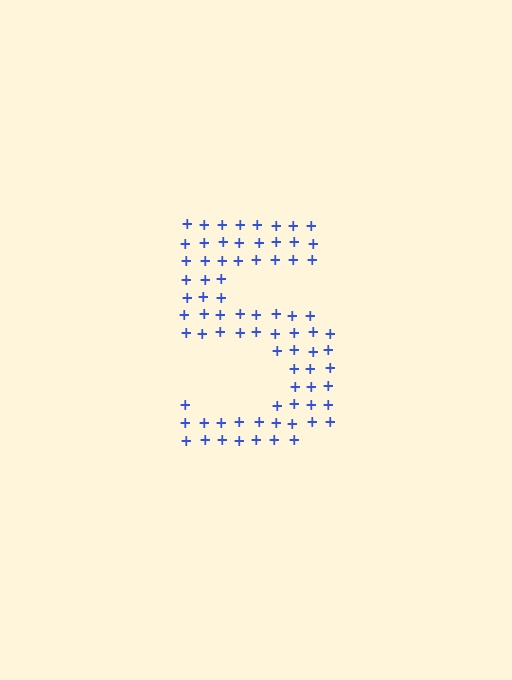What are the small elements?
The small elements are plus signs.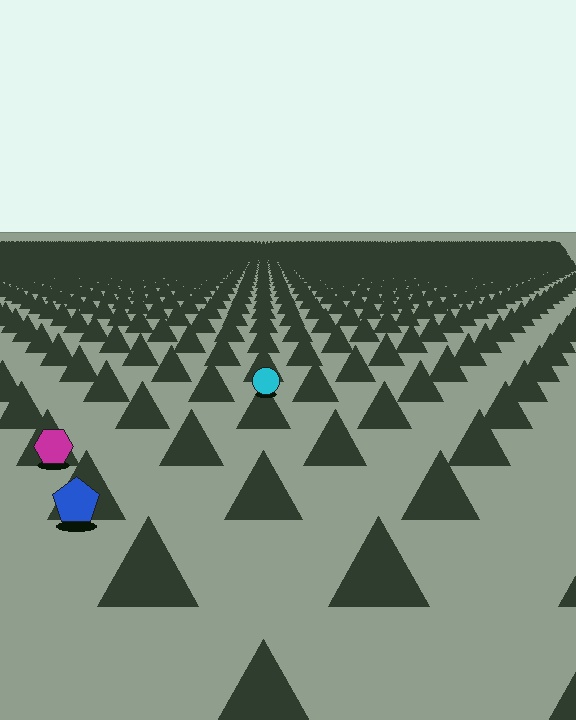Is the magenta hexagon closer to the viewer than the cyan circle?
Yes. The magenta hexagon is closer — you can tell from the texture gradient: the ground texture is coarser near it.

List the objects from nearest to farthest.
From nearest to farthest: the blue pentagon, the magenta hexagon, the cyan circle.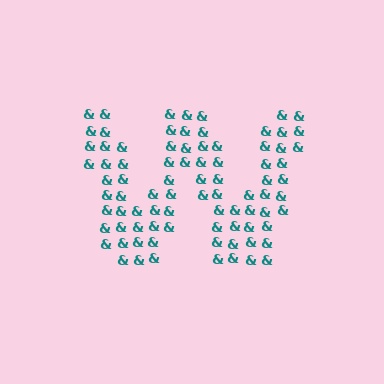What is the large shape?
The large shape is the letter W.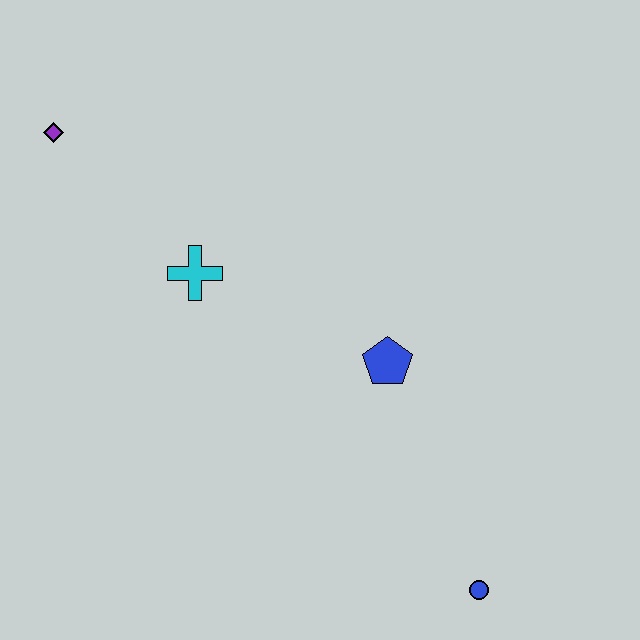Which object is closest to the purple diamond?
The cyan cross is closest to the purple diamond.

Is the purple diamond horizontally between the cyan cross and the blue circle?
No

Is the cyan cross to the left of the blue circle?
Yes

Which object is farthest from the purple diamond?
The blue circle is farthest from the purple diamond.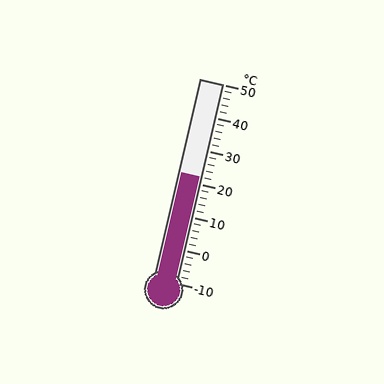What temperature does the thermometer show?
The thermometer shows approximately 22°C.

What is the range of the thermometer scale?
The thermometer scale ranges from -10°C to 50°C.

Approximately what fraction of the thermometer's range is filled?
The thermometer is filled to approximately 55% of its range.